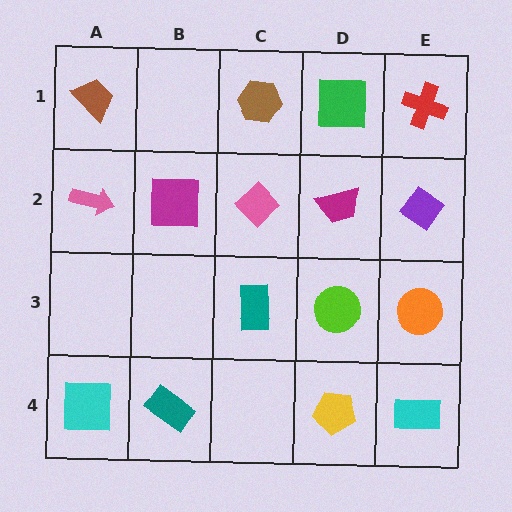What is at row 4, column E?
A cyan rectangle.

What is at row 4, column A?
A cyan square.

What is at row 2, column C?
A pink diamond.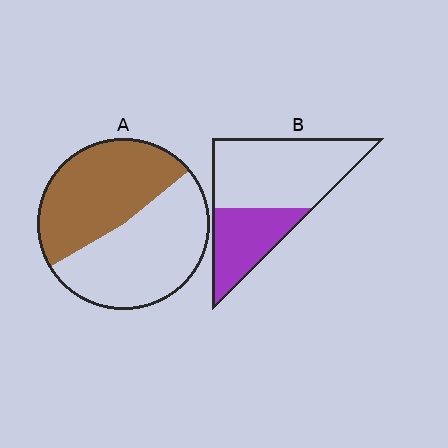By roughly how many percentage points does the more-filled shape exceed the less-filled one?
By roughly 10 percentage points (A over B).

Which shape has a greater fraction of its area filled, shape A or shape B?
Shape A.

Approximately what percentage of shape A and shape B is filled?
A is approximately 50% and B is approximately 35%.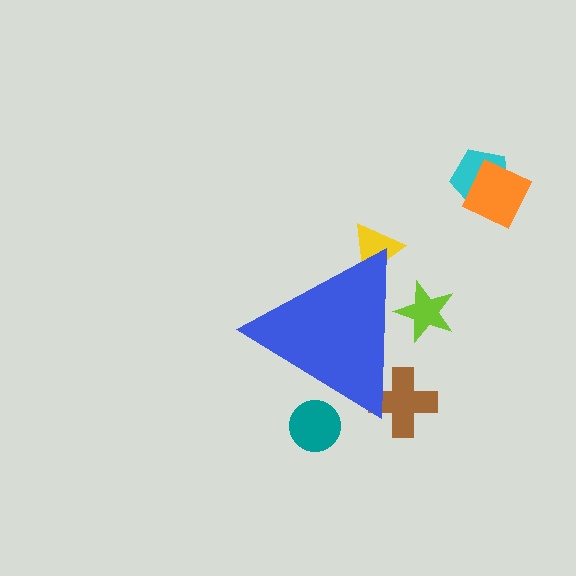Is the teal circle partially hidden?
Yes, the teal circle is partially hidden behind the blue triangle.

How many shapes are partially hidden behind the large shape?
4 shapes are partially hidden.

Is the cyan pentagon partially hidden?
No, the cyan pentagon is fully visible.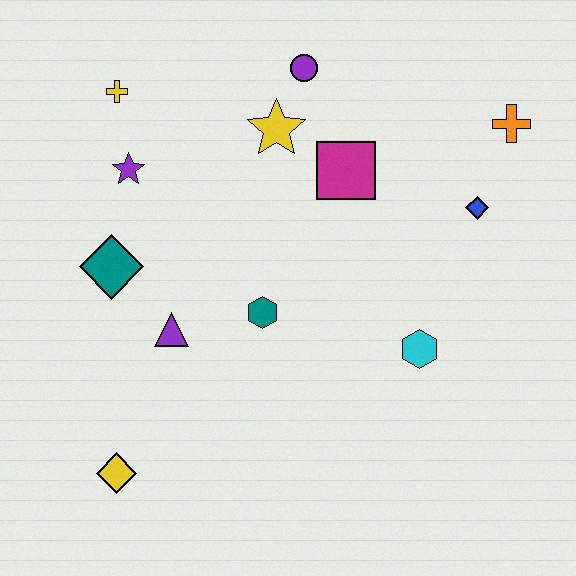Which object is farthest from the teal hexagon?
The orange cross is farthest from the teal hexagon.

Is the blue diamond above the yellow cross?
No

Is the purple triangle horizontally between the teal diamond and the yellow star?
Yes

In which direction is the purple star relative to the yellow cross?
The purple star is below the yellow cross.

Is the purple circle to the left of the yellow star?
No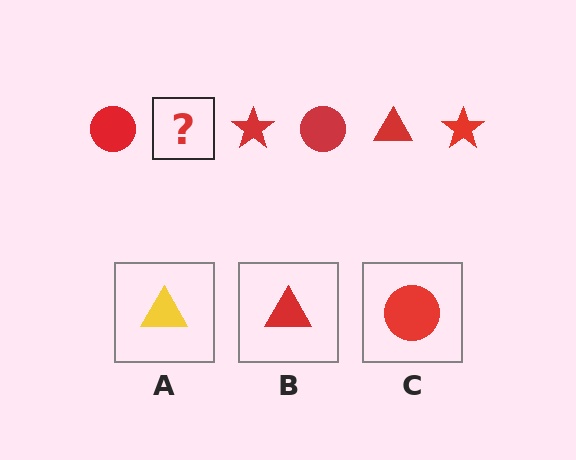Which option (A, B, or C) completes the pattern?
B.